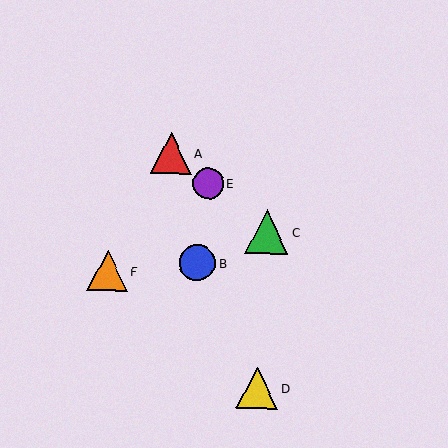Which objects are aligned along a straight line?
Objects A, C, E are aligned along a straight line.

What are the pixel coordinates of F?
Object F is at (107, 271).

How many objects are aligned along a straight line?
3 objects (A, C, E) are aligned along a straight line.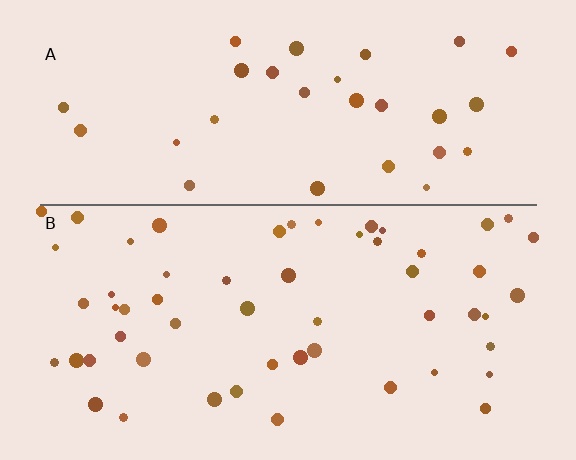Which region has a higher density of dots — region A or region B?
B (the bottom).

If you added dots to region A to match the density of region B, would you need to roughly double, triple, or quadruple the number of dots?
Approximately double.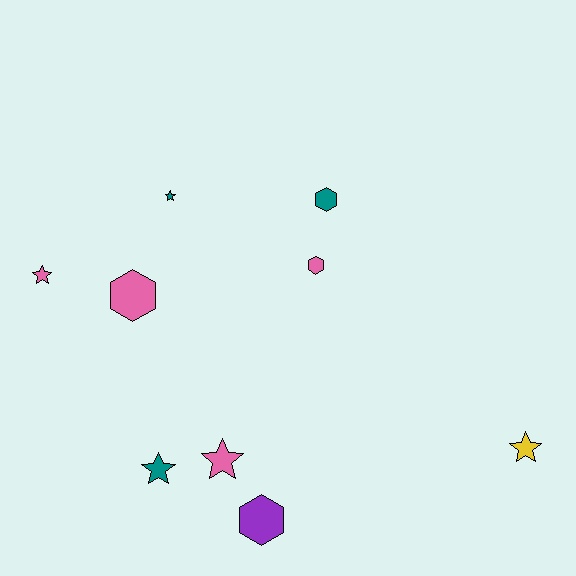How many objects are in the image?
There are 9 objects.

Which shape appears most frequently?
Star, with 5 objects.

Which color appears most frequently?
Pink, with 4 objects.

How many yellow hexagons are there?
There are no yellow hexagons.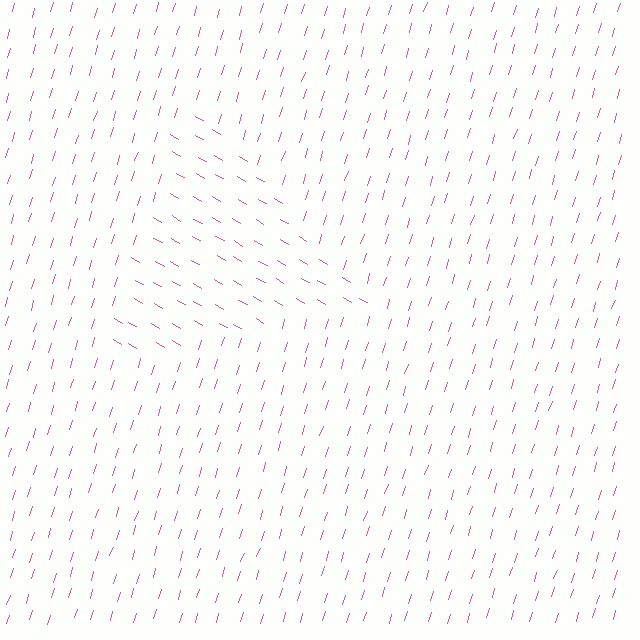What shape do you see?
I see a triangle.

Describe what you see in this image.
The image is filled with small pink line segments. A triangle region in the image has lines oriented differently from the surrounding lines, creating a visible texture boundary.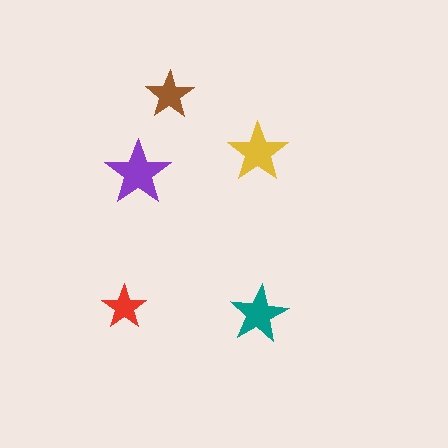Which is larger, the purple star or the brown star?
The purple one.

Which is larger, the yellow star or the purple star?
The purple one.